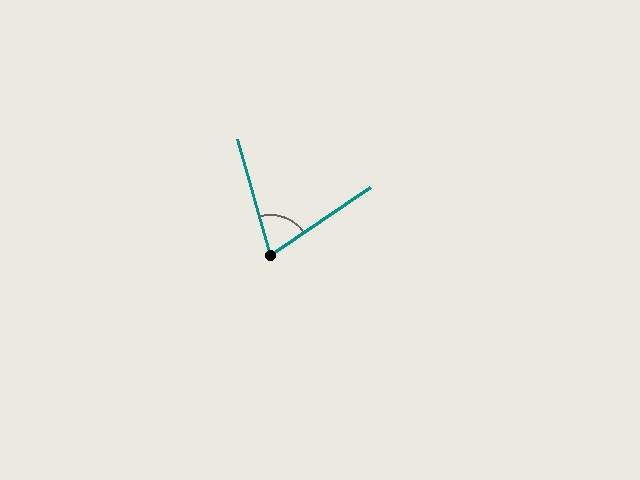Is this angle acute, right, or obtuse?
It is acute.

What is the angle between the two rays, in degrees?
Approximately 72 degrees.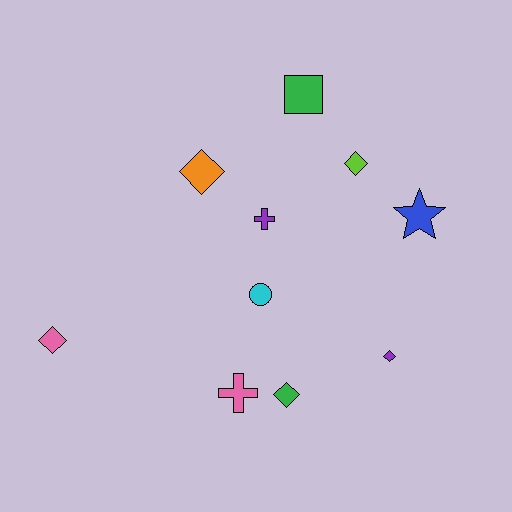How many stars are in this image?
There is 1 star.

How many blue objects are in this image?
There is 1 blue object.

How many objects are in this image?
There are 10 objects.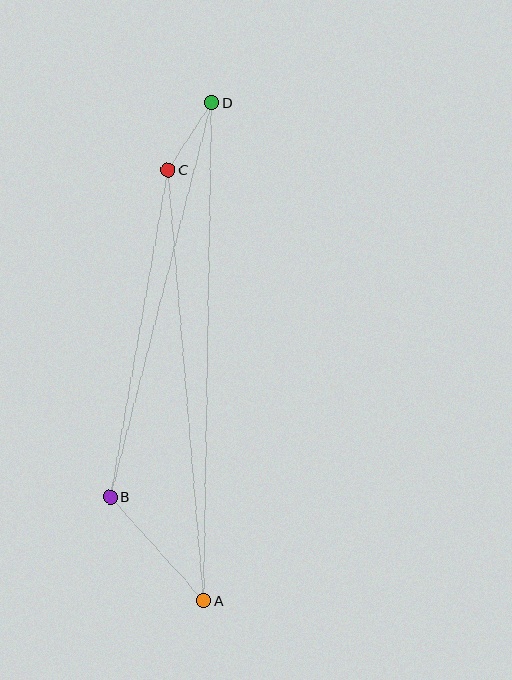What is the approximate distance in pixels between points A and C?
The distance between A and C is approximately 432 pixels.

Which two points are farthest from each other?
Points A and D are farthest from each other.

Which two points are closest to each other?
Points C and D are closest to each other.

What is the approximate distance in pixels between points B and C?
The distance between B and C is approximately 332 pixels.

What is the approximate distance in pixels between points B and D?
The distance between B and D is approximately 407 pixels.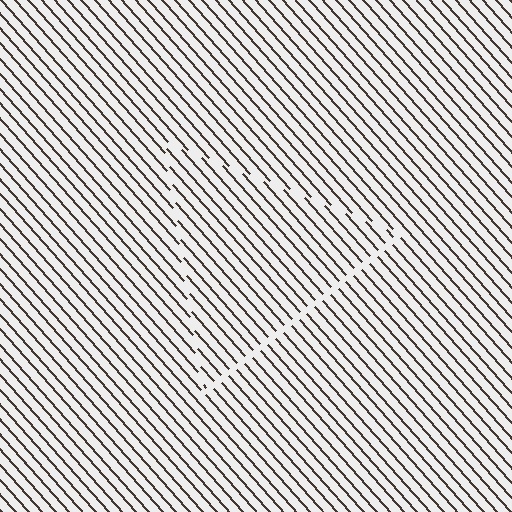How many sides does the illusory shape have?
3 sides — the line-ends trace a triangle.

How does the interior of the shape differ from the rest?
The interior of the shape contains the same grating, shifted by half a period — the contour is defined by the phase discontinuity where line-ends from the inner and outer gratings abut.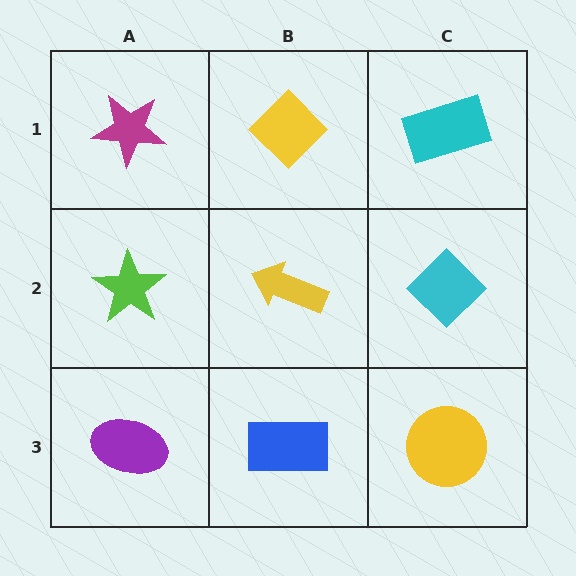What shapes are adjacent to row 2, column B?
A yellow diamond (row 1, column B), a blue rectangle (row 3, column B), a lime star (row 2, column A), a cyan diamond (row 2, column C).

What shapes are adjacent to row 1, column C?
A cyan diamond (row 2, column C), a yellow diamond (row 1, column B).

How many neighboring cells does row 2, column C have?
3.